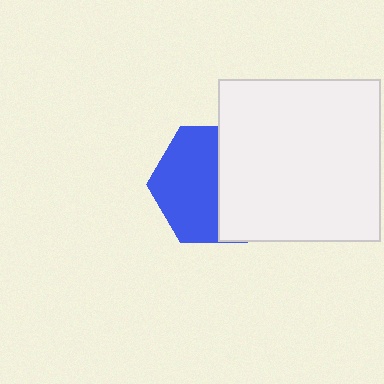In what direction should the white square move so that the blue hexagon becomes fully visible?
The white square should move right. That is the shortest direction to clear the overlap and leave the blue hexagon fully visible.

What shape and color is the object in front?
The object in front is a white square.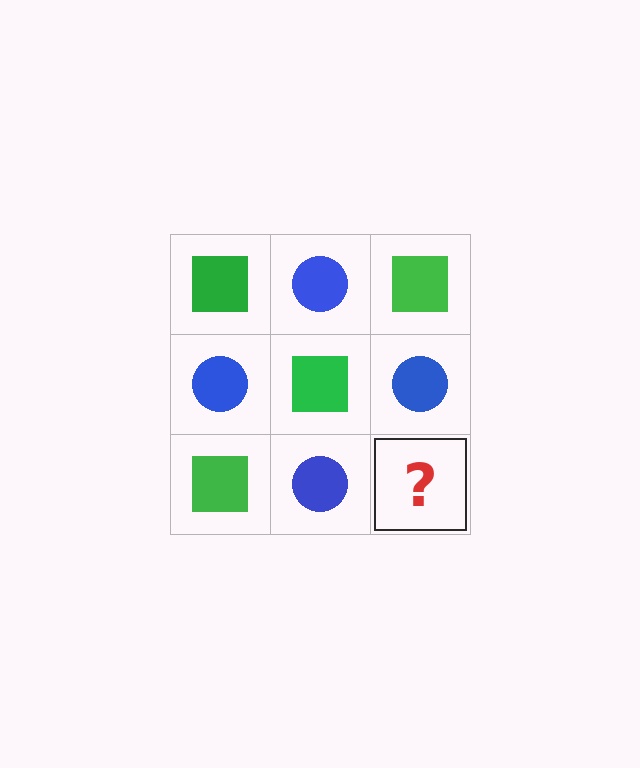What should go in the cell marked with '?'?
The missing cell should contain a green square.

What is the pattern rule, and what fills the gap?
The rule is that it alternates green square and blue circle in a checkerboard pattern. The gap should be filled with a green square.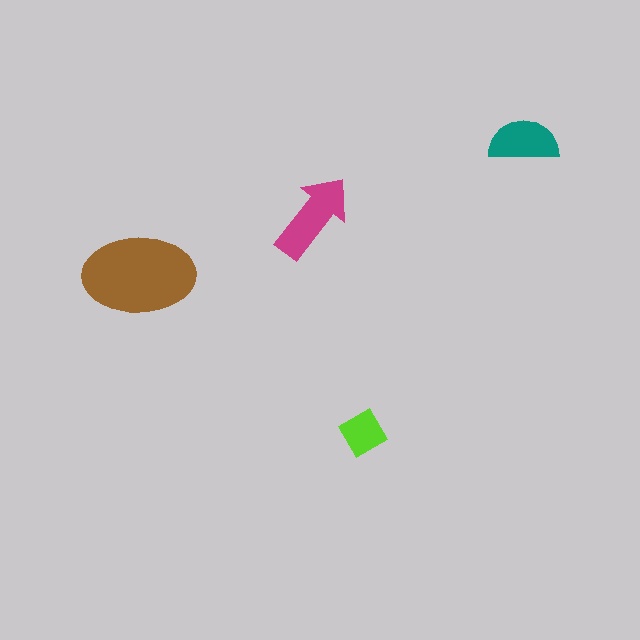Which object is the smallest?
The lime diamond.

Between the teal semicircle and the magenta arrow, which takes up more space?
The magenta arrow.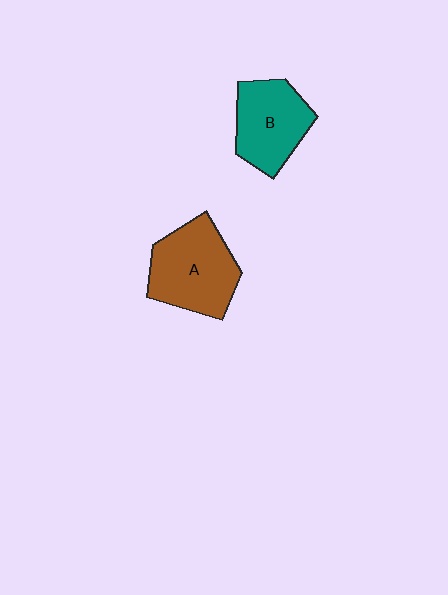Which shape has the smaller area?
Shape B (teal).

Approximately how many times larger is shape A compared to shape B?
Approximately 1.2 times.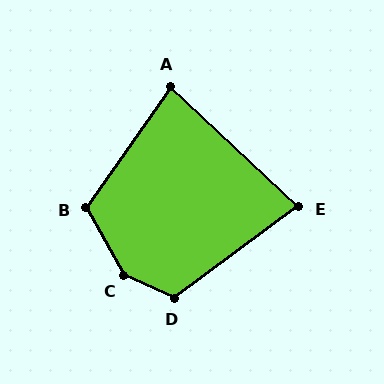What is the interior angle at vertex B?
Approximately 115 degrees (obtuse).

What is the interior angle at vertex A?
Approximately 82 degrees (acute).